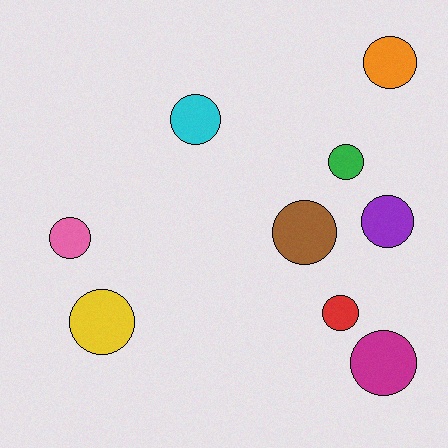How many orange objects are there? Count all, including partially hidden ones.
There is 1 orange object.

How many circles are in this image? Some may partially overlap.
There are 9 circles.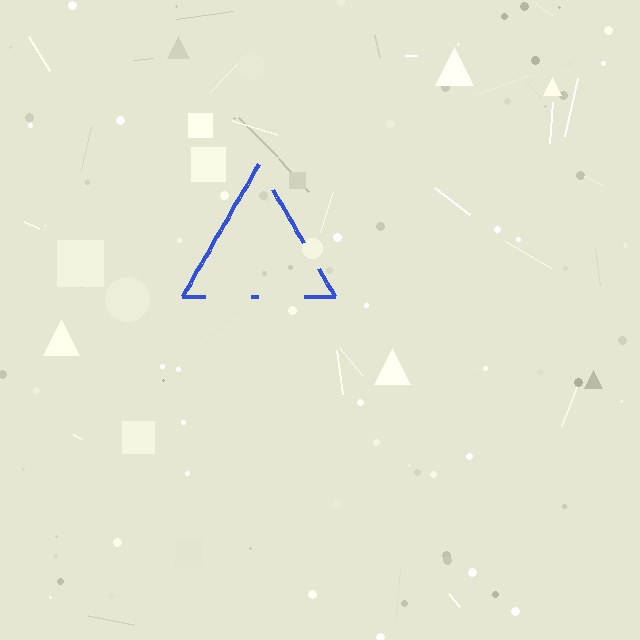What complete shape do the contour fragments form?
The contour fragments form a triangle.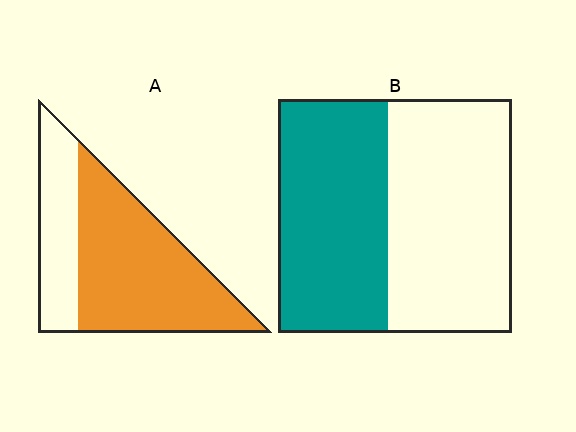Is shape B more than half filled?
Roughly half.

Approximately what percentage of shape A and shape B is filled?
A is approximately 70% and B is approximately 45%.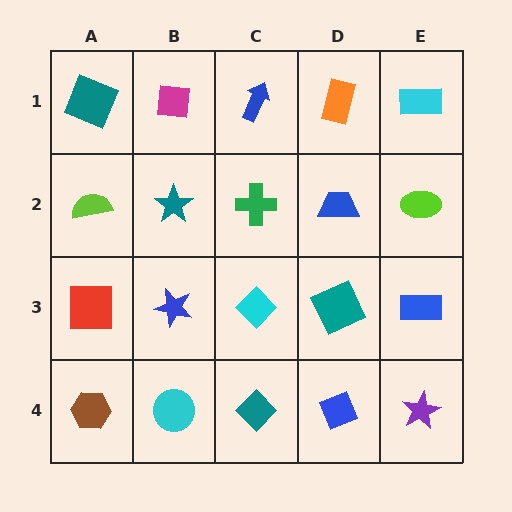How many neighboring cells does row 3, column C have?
4.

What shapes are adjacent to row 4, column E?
A blue rectangle (row 3, column E), a blue diamond (row 4, column D).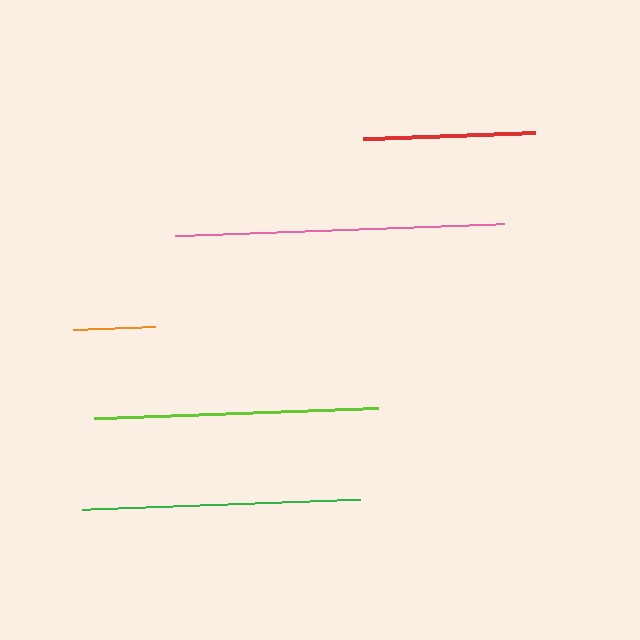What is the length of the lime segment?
The lime segment is approximately 283 pixels long.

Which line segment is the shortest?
The orange line is the shortest at approximately 82 pixels.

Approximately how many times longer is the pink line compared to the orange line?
The pink line is approximately 4.0 times the length of the orange line.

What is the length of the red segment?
The red segment is approximately 172 pixels long.